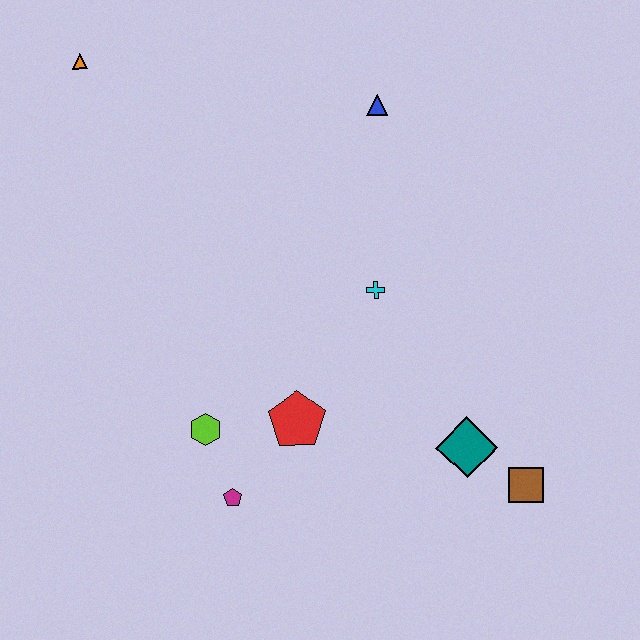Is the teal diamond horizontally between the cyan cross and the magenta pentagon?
No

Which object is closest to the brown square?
The teal diamond is closest to the brown square.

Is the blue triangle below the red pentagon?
No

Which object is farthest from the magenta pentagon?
The orange triangle is farthest from the magenta pentagon.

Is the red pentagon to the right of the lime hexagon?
Yes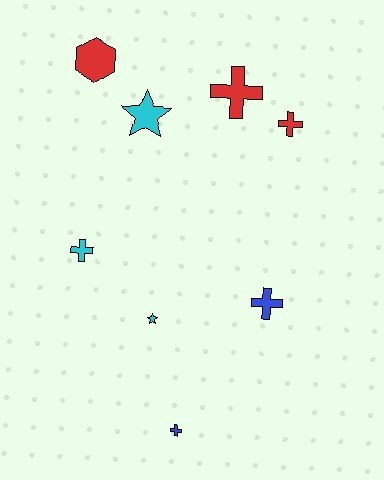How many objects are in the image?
There are 8 objects.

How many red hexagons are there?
There is 1 red hexagon.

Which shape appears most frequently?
Cross, with 5 objects.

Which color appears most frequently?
Cyan, with 3 objects.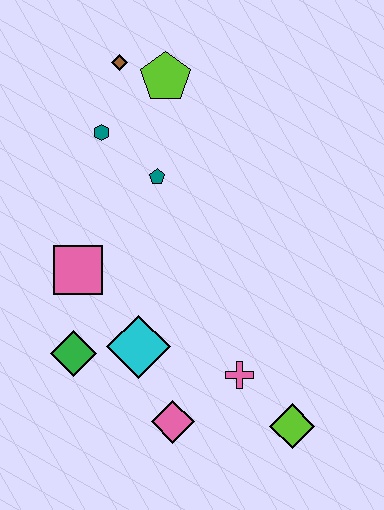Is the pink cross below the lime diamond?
No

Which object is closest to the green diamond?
The cyan diamond is closest to the green diamond.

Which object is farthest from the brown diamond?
The lime diamond is farthest from the brown diamond.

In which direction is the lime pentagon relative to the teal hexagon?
The lime pentagon is to the right of the teal hexagon.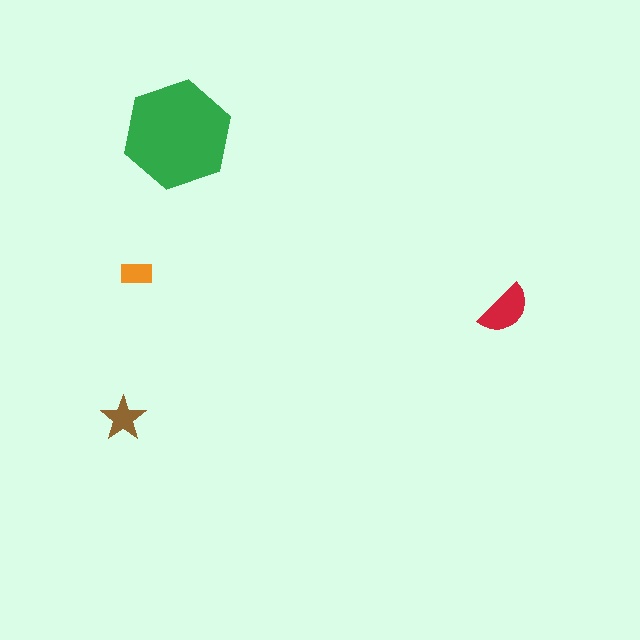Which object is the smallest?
The orange rectangle.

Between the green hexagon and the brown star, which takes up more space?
The green hexagon.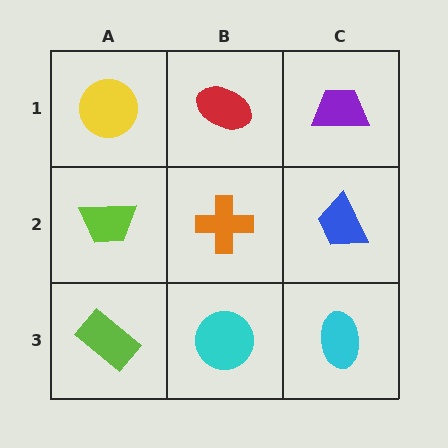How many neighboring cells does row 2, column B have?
4.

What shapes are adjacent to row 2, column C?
A purple trapezoid (row 1, column C), a cyan ellipse (row 3, column C), an orange cross (row 2, column B).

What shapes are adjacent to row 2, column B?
A red ellipse (row 1, column B), a cyan circle (row 3, column B), a lime trapezoid (row 2, column A), a blue trapezoid (row 2, column C).